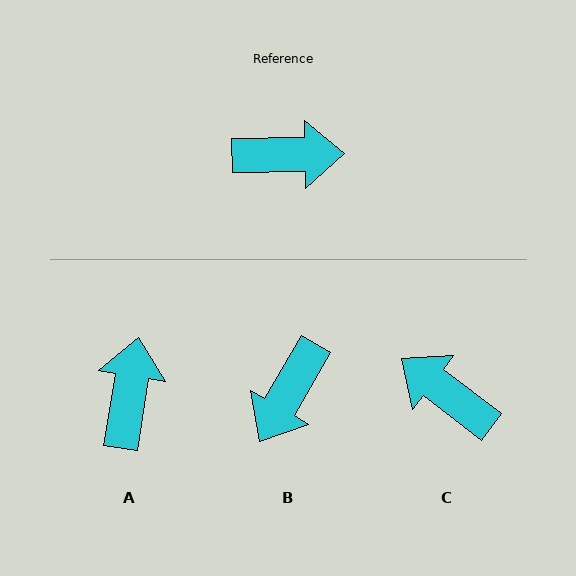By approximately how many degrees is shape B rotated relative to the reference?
Approximately 121 degrees clockwise.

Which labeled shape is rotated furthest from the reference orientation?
C, about 142 degrees away.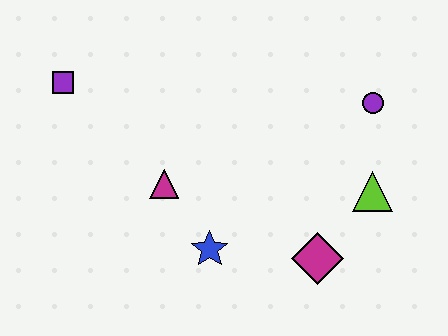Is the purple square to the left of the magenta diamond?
Yes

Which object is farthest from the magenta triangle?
The purple circle is farthest from the magenta triangle.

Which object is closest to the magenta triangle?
The blue star is closest to the magenta triangle.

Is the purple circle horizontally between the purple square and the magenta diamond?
No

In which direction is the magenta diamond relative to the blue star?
The magenta diamond is to the right of the blue star.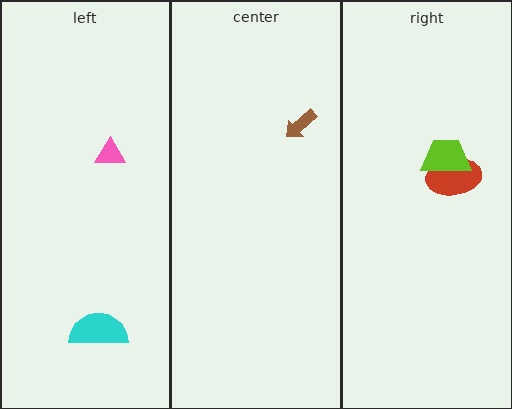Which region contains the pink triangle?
The left region.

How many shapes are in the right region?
2.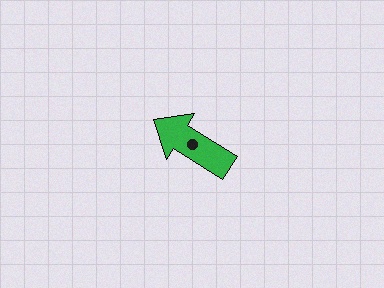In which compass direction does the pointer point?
Northwest.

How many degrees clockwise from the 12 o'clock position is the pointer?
Approximately 302 degrees.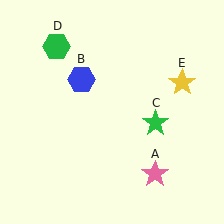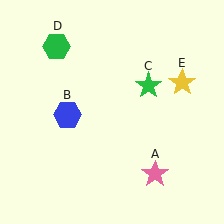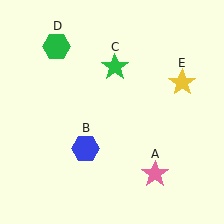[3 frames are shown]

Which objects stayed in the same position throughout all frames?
Pink star (object A) and green hexagon (object D) and yellow star (object E) remained stationary.